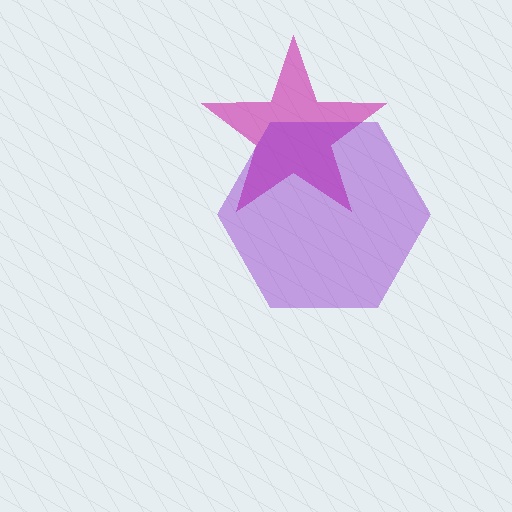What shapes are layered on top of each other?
The layered shapes are: a magenta star, a purple hexagon.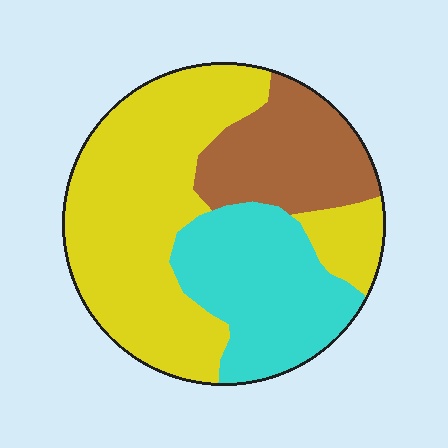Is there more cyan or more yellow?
Yellow.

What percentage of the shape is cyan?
Cyan covers about 25% of the shape.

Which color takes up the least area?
Brown, at roughly 20%.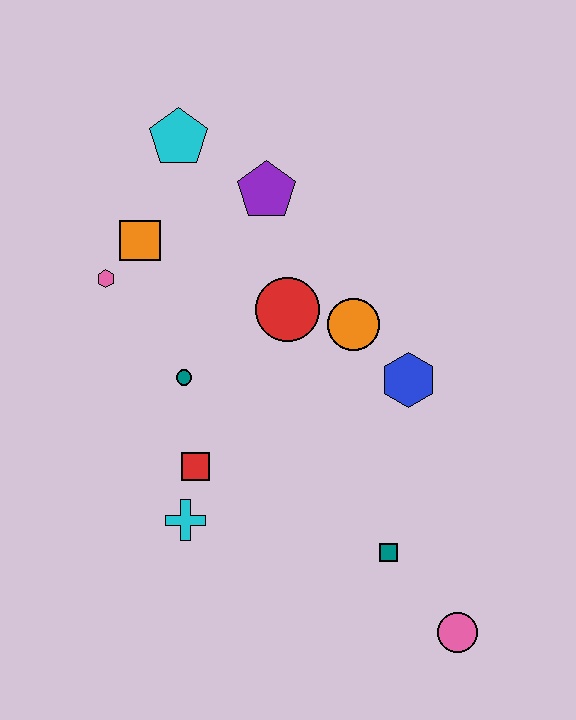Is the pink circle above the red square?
No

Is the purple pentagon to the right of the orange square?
Yes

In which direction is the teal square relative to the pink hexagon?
The teal square is to the right of the pink hexagon.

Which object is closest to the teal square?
The pink circle is closest to the teal square.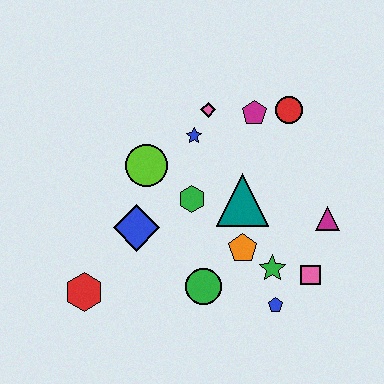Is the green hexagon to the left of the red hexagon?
No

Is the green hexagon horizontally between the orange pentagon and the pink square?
No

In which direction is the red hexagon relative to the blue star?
The red hexagon is below the blue star.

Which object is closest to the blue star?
The pink diamond is closest to the blue star.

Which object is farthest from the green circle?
The red circle is farthest from the green circle.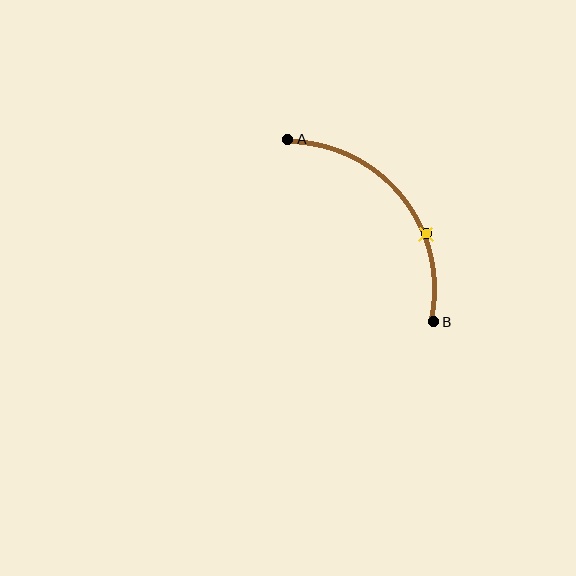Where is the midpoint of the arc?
The arc midpoint is the point on the curve farthest from the straight line joining A and B. It sits above and to the right of that line.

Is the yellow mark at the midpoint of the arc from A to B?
No. The yellow mark lies on the arc but is closer to endpoint B. The arc midpoint would be at the point on the curve equidistant along the arc from both A and B.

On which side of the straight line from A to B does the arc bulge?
The arc bulges above and to the right of the straight line connecting A and B.